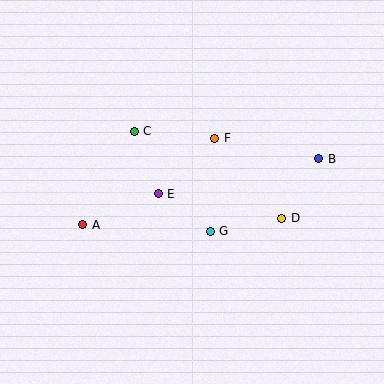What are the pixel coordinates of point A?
Point A is at (83, 225).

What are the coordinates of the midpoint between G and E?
The midpoint between G and E is at (184, 213).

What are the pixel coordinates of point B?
Point B is at (319, 159).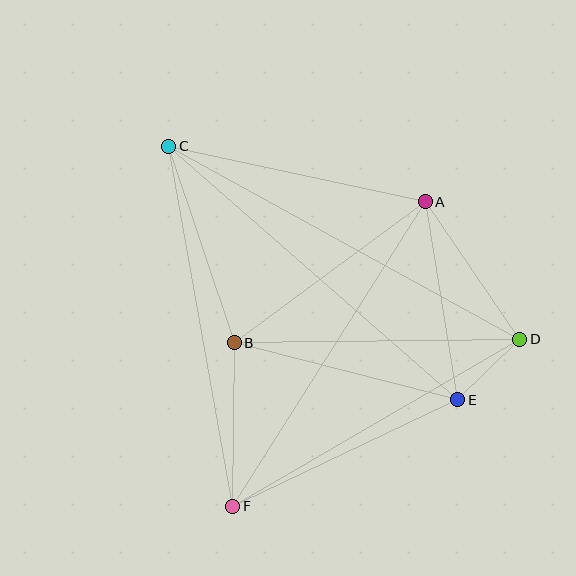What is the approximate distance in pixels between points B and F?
The distance between B and F is approximately 163 pixels.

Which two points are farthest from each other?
Points C and D are farthest from each other.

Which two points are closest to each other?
Points D and E are closest to each other.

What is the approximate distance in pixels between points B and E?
The distance between B and E is approximately 230 pixels.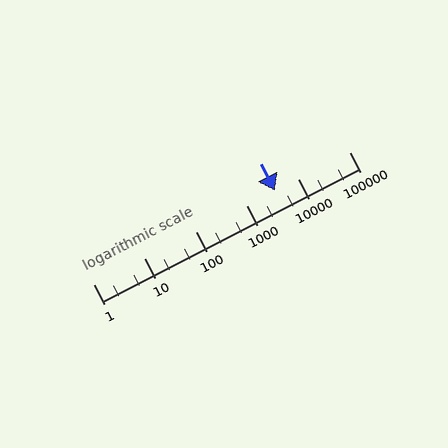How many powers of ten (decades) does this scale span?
The scale spans 5 decades, from 1 to 100000.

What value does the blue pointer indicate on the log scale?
The pointer indicates approximately 3600.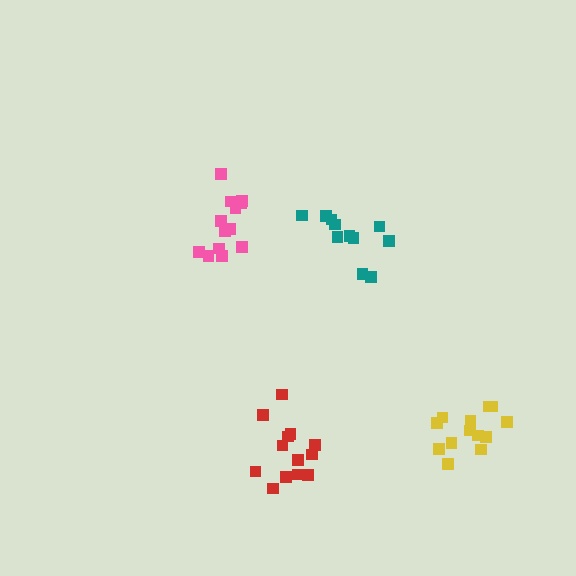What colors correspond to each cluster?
The clusters are colored: yellow, pink, red, teal.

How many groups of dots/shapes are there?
There are 4 groups.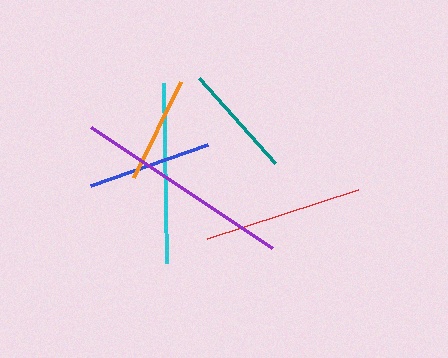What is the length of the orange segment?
The orange segment is approximately 107 pixels long.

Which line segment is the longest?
The purple line is the longest at approximately 217 pixels.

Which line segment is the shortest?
The orange line is the shortest at approximately 107 pixels.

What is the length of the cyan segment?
The cyan segment is approximately 180 pixels long.